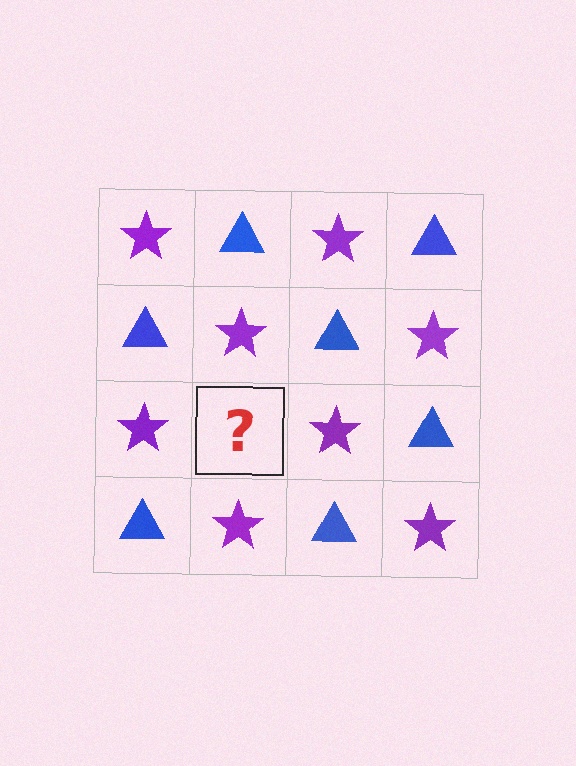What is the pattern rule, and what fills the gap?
The rule is that it alternates purple star and blue triangle in a checkerboard pattern. The gap should be filled with a blue triangle.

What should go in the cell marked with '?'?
The missing cell should contain a blue triangle.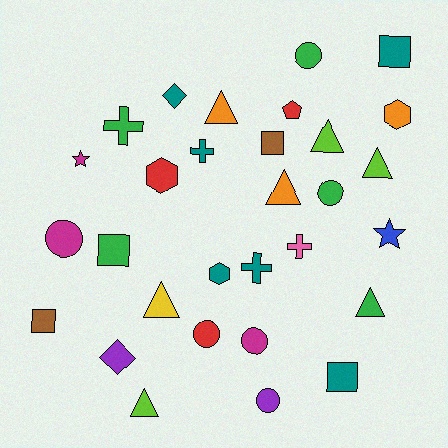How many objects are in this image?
There are 30 objects.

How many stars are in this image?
There are 2 stars.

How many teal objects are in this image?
There are 6 teal objects.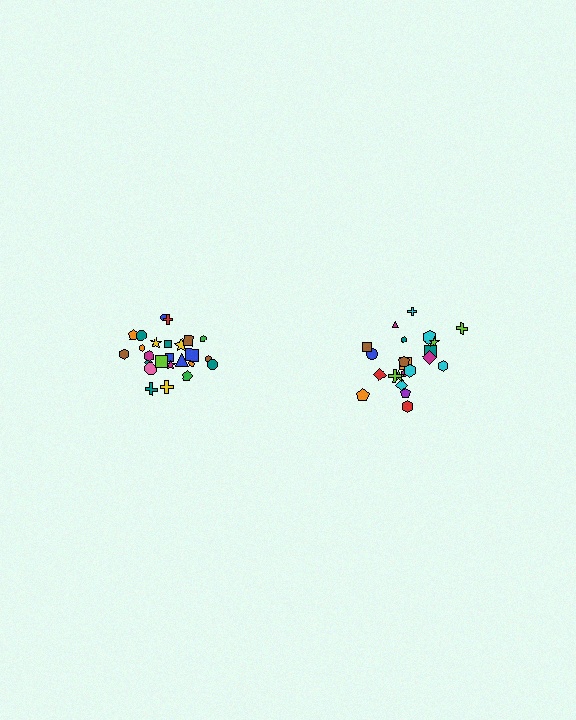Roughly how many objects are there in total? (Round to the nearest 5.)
Roughly 45 objects in total.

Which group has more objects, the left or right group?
The left group.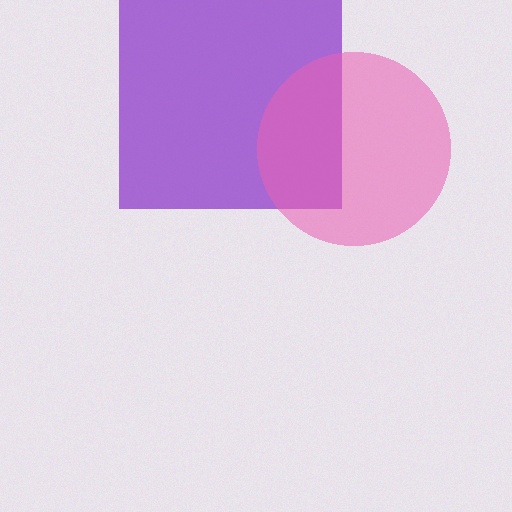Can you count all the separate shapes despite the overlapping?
Yes, there are 2 separate shapes.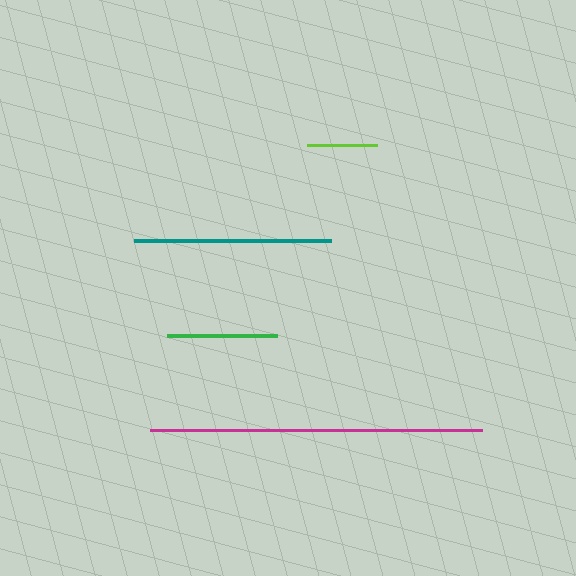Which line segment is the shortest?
The lime line is the shortest at approximately 70 pixels.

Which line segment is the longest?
The magenta line is the longest at approximately 332 pixels.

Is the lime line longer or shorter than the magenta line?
The magenta line is longer than the lime line.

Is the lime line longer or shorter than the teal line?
The teal line is longer than the lime line.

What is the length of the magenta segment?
The magenta segment is approximately 332 pixels long.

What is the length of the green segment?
The green segment is approximately 110 pixels long.